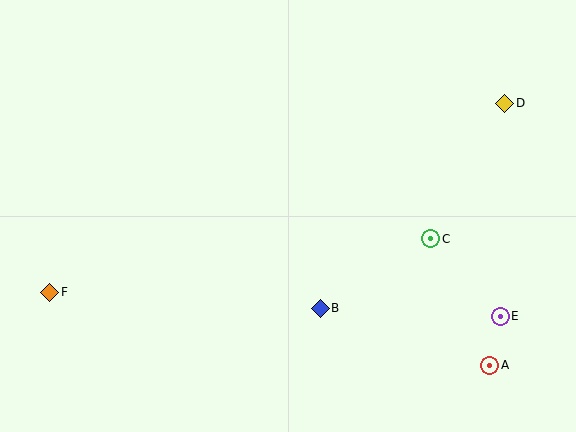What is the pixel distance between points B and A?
The distance between B and A is 178 pixels.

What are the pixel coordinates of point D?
Point D is at (505, 103).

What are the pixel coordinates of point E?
Point E is at (500, 316).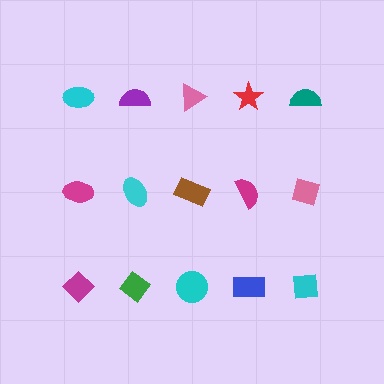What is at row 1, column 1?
A cyan ellipse.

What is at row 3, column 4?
A blue rectangle.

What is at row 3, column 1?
A magenta diamond.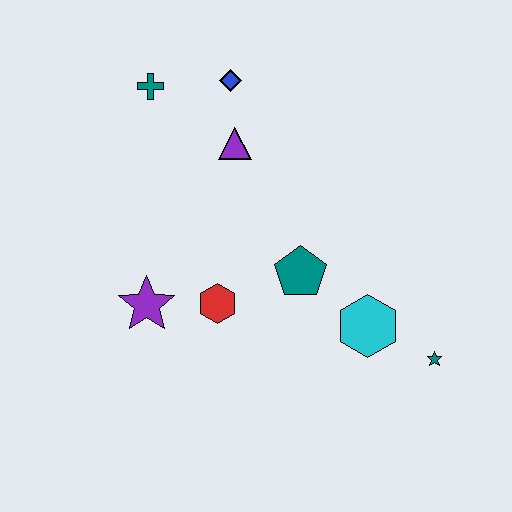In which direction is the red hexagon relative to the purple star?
The red hexagon is to the right of the purple star.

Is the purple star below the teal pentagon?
Yes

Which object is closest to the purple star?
The red hexagon is closest to the purple star.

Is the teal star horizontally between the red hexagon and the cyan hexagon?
No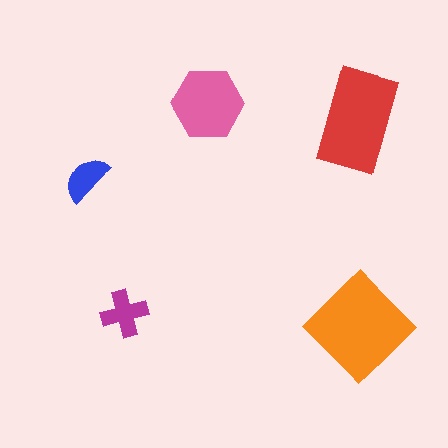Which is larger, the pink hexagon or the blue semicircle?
The pink hexagon.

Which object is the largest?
The orange diamond.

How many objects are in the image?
There are 5 objects in the image.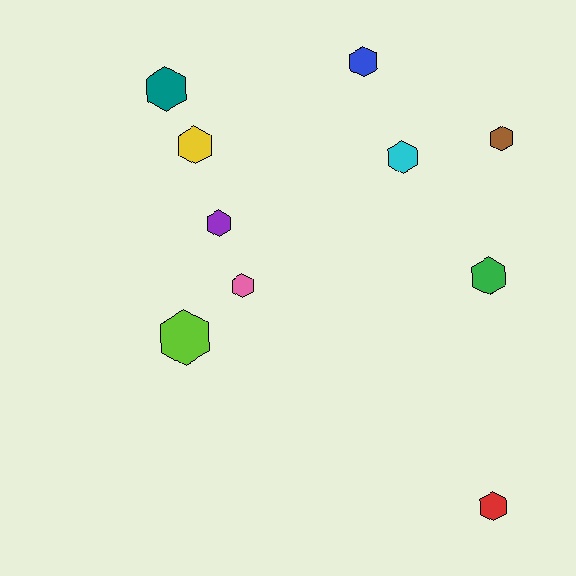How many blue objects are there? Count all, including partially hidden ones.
There is 1 blue object.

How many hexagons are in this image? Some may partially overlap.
There are 10 hexagons.